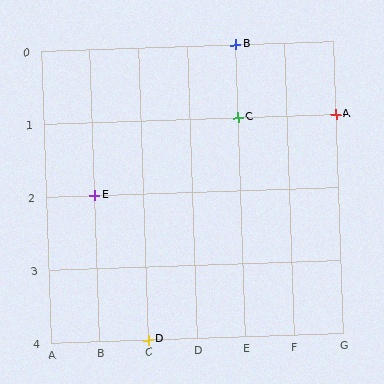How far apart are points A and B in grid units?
Points A and B are 2 columns and 1 row apart (about 2.2 grid units diagonally).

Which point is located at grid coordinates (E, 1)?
Point C is at (E, 1).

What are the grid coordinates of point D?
Point D is at grid coordinates (C, 4).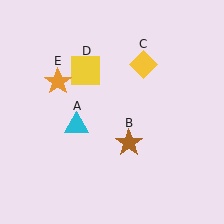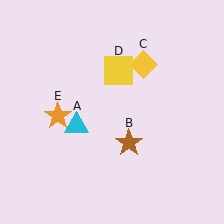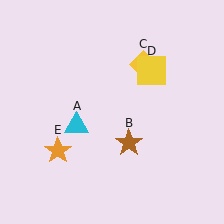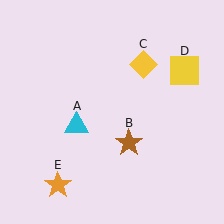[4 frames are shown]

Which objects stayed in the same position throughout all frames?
Cyan triangle (object A) and brown star (object B) and yellow diamond (object C) remained stationary.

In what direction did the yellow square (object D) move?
The yellow square (object D) moved right.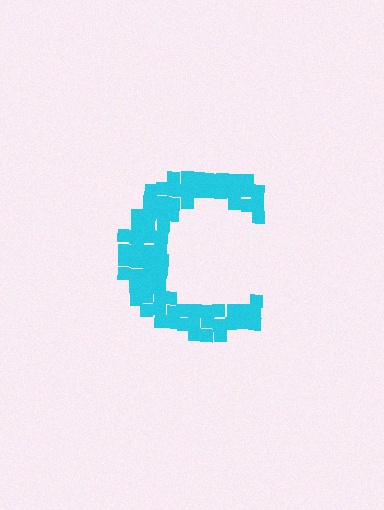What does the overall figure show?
The overall figure shows the letter C.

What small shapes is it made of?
It is made of small squares.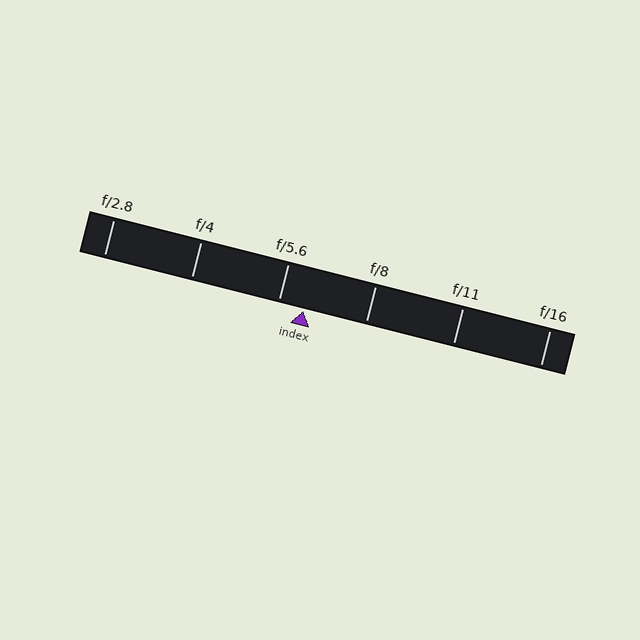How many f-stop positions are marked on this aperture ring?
There are 6 f-stop positions marked.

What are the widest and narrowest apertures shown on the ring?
The widest aperture shown is f/2.8 and the narrowest is f/16.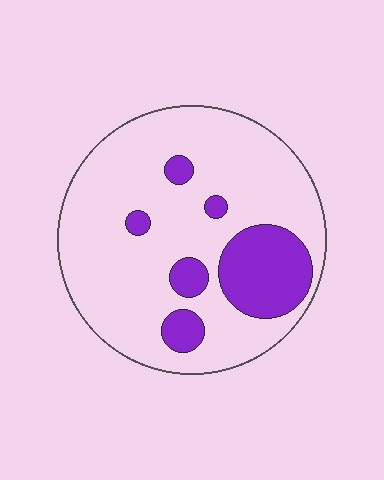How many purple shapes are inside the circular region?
6.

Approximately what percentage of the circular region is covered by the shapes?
Approximately 20%.